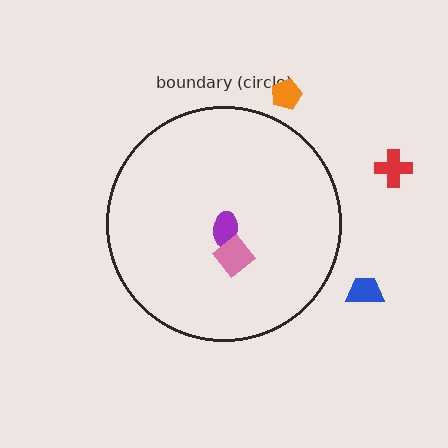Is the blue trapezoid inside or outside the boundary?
Outside.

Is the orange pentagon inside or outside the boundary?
Outside.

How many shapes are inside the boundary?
2 inside, 3 outside.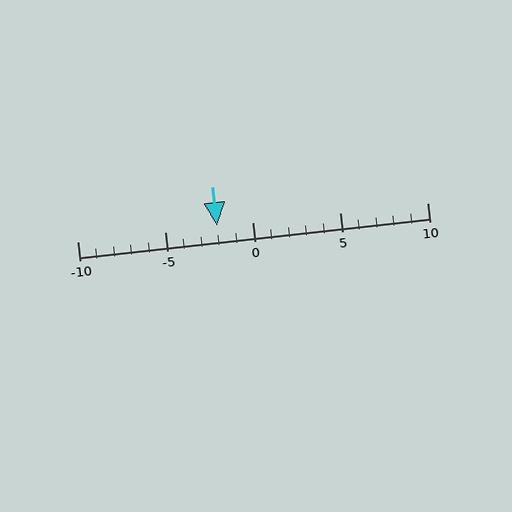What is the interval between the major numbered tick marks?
The major tick marks are spaced 5 units apart.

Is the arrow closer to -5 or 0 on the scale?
The arrow is closer to 0.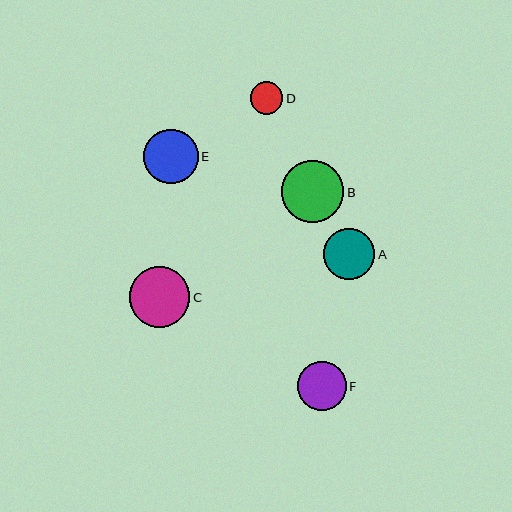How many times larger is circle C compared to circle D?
Circle C is approximately 1.8 times the size of circle D.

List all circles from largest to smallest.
From largest to smallest: B, C, E, A, F, D.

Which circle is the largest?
Circle B is the largest with a size of approximately 63 pixels.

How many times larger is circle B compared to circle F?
Circle B is approximately 1.3 times the size of circle F.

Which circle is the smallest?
Circle D is the smallest with a size of approximately 33 pixels.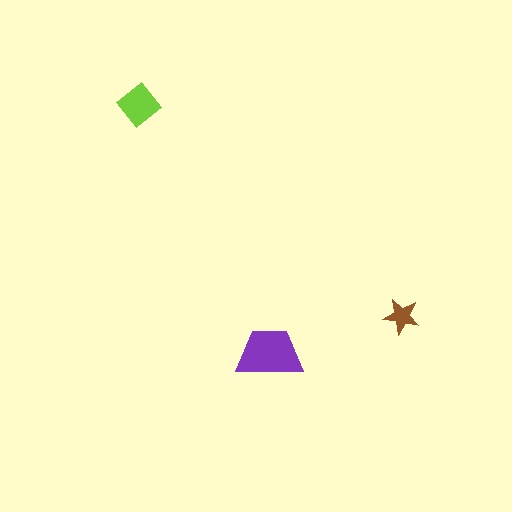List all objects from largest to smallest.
The purple trapezoid, the lime diamond, the brown star.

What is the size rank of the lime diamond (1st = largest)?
2nd.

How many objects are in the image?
There are 3 objects in the image.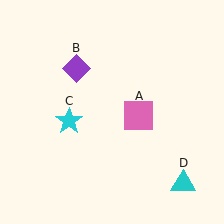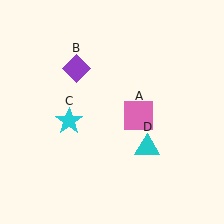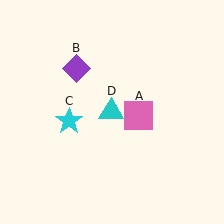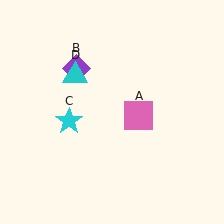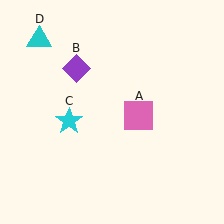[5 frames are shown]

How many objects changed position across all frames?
1 object changed position: cyan triangle (object D).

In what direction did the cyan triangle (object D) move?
The cyan triangle (object D) moved up and to the left.